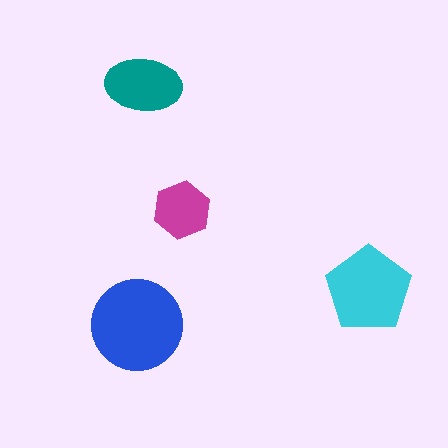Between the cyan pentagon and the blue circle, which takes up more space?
The blue circle.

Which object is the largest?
The blue circle.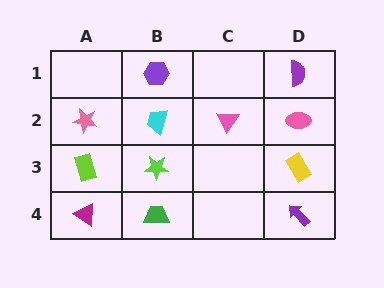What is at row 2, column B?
A cyan trapezoid.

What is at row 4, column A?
A magenta triangle.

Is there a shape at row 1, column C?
No, that cell is empty.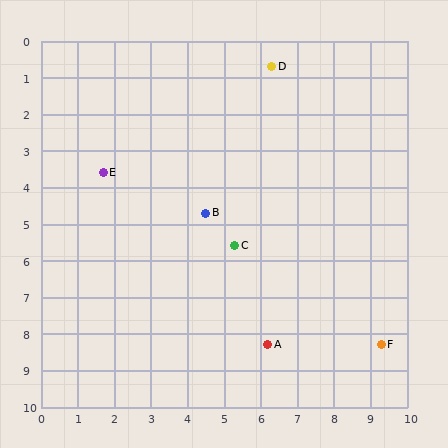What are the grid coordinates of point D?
Point D is at approximately (6.3, 0.7).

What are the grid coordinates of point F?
Point F is at approximately (9.3, 8.3).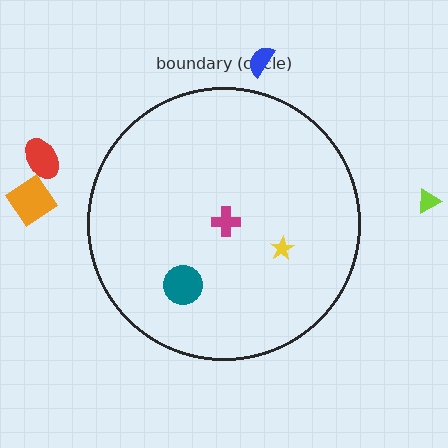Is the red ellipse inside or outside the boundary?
Outside.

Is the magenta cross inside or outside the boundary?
Inside.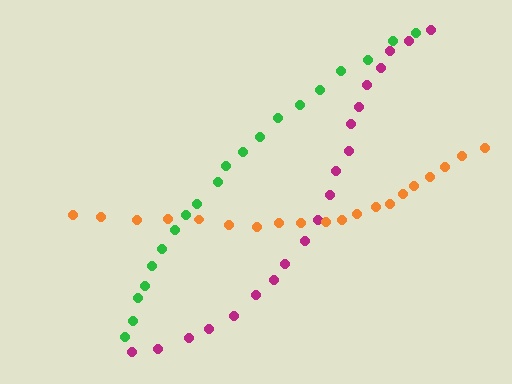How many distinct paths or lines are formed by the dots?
There are 3 distinct paths.